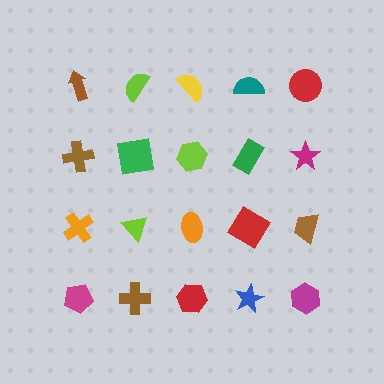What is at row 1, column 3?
A yellow semicircle.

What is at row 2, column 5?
A magenta star.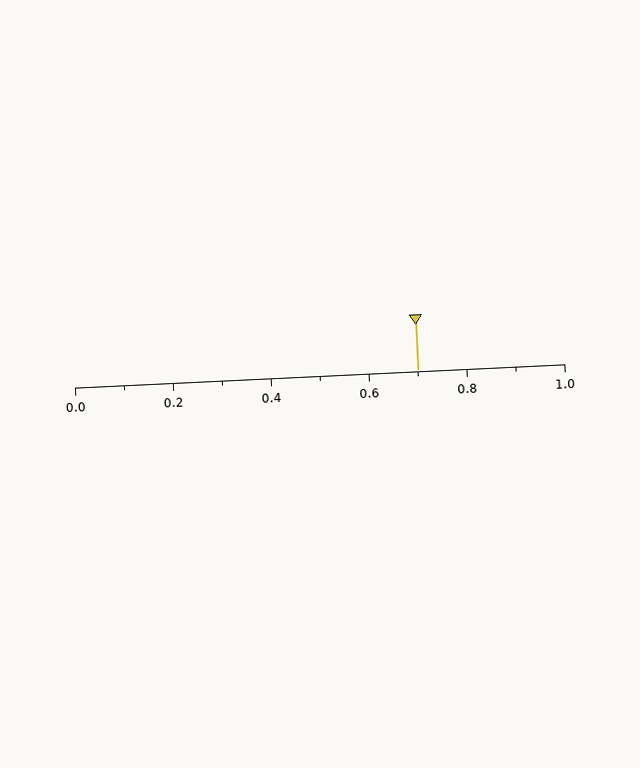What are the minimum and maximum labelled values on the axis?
The axis runs from 0.0 to 1.0.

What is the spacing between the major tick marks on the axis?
The major ticks are spaced 0.2 apart.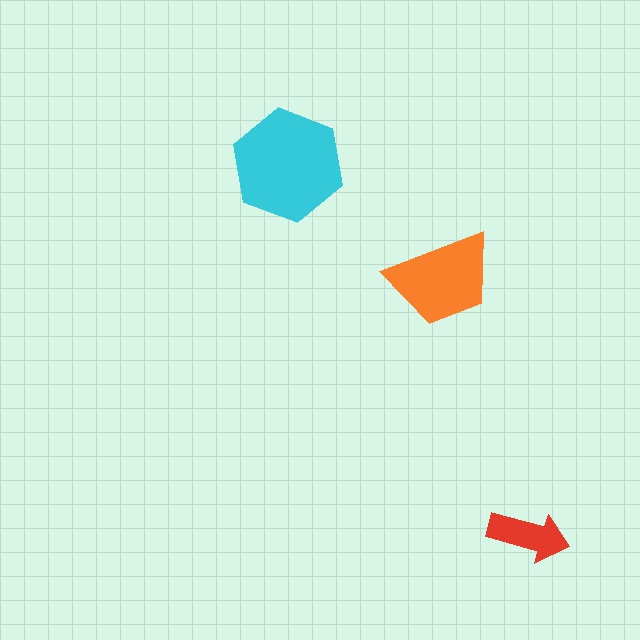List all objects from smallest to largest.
The red arrow, the orange trapezoid, the cyan hexagon.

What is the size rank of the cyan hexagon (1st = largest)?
1st.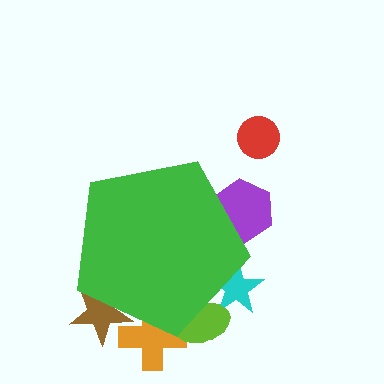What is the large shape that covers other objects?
A green pentagon.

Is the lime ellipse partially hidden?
Yes, the lime ellipse is partially hidden behind the green pentagon.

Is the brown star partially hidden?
Yes, the brown star is partially hidden behind the green pentagon.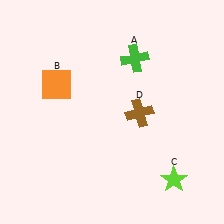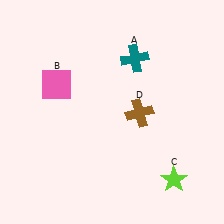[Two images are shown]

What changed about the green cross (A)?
In Image 1, A is green. In Image 2, it changed to teal.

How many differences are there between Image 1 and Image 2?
There are 2 differences between the two images.